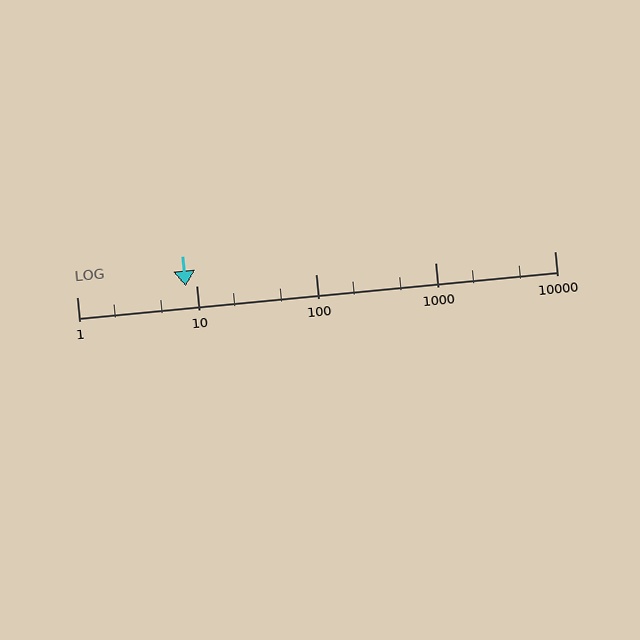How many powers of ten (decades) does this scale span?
The scale spans 4 decades, from 1 to 10000.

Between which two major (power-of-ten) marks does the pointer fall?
The pointer is between 1 and 10.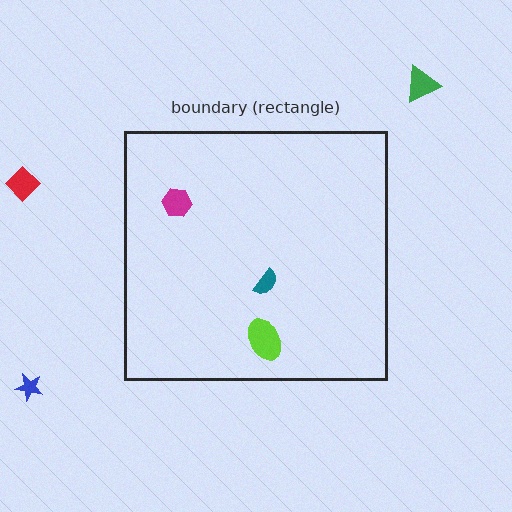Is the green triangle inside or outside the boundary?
Outside.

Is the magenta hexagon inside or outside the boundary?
Inside.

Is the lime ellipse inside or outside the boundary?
Inside.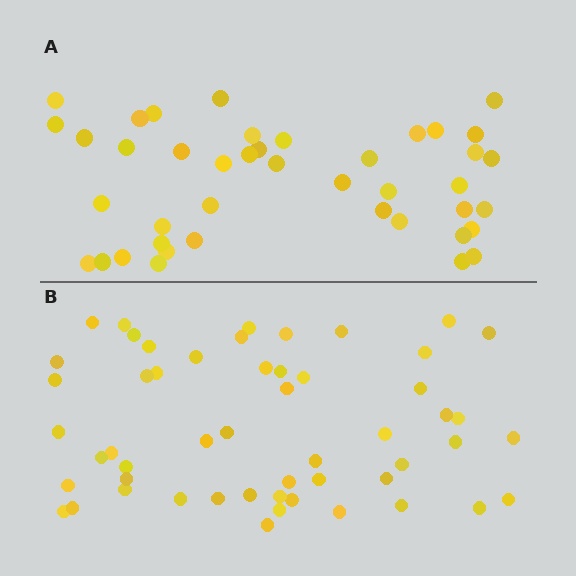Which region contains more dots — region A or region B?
Region B (the bottom region) has more dots.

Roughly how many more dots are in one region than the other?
Region B has roughly 12 or so more dots than region A.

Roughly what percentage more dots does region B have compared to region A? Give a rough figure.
About 25% more.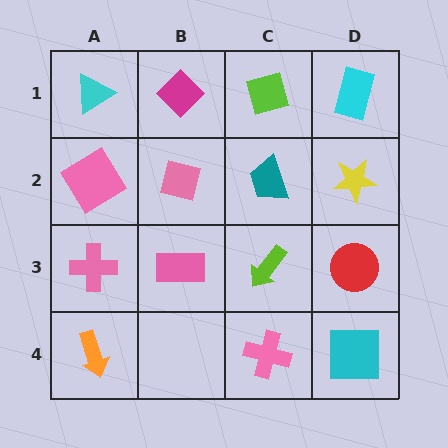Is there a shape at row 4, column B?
No, that cell is empty.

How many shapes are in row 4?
3 shapes.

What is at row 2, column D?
A yellow star.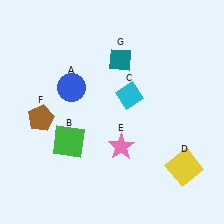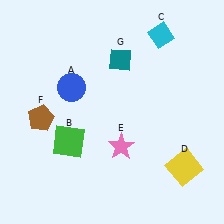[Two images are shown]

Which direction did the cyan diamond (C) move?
The cyan diamond (C) moved up.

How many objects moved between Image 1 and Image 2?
1 object moved between the two images.